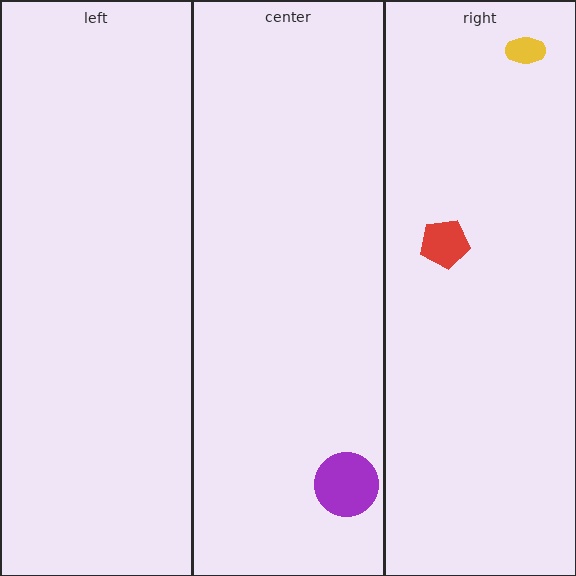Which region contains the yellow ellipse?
The right region.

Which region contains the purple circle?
The center region.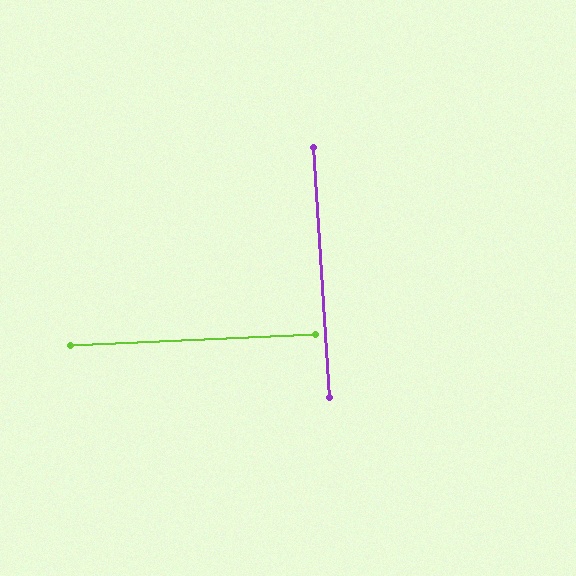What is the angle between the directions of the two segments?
Approximately 89 degrees.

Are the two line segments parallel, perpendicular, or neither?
Perpendicular — they meet at approximately 89°.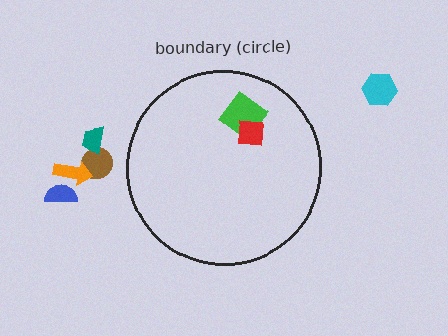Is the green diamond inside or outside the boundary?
Inside.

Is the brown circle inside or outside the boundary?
Outside.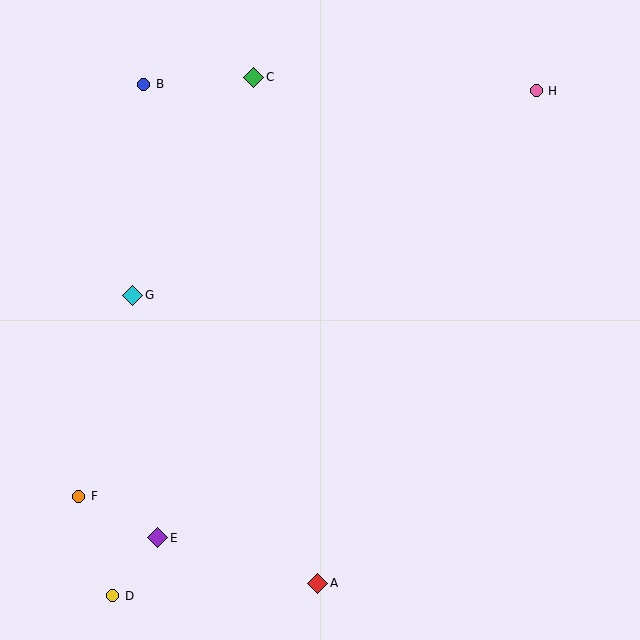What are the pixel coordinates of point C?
Point C is at (254, 77).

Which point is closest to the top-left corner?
Point B is closest to the top-left corner.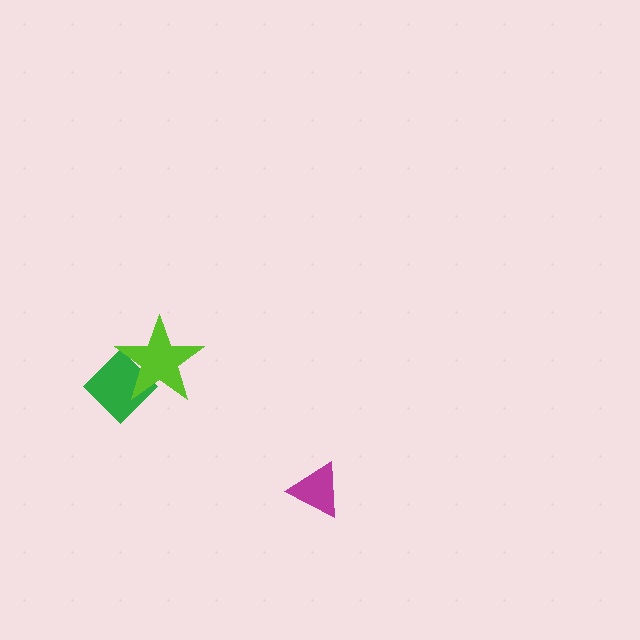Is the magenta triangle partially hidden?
No, no other shape covers it.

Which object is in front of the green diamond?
The lime star is in front of the green diamond.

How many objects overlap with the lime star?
1 object overlaps with the lime star.